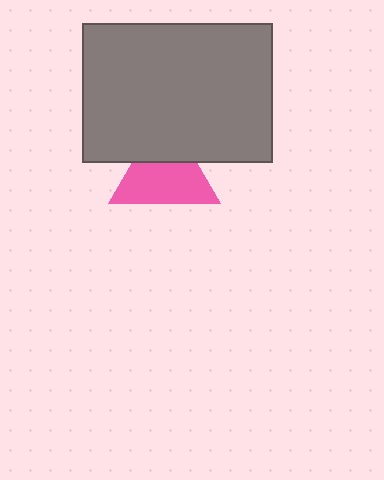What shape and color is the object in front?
The object in front is a gray rectangle.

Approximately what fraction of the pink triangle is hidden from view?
Roughly 35% of the pink triangle is hidden behind the gray rectangle.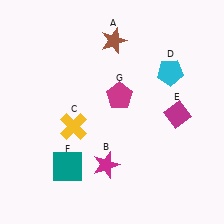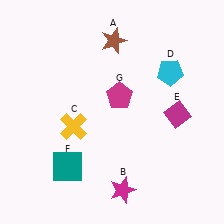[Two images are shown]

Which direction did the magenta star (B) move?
The magenta star (B) moved down.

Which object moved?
The magenta star (B) moved down.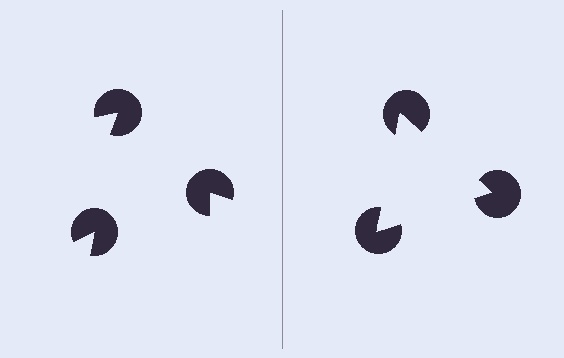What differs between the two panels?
The pac-man discs are positioned identically on both sides; only the wedge orientations differ. On the right they align to a triangle; on the left they are misaligned.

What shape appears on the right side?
An illusory triangle.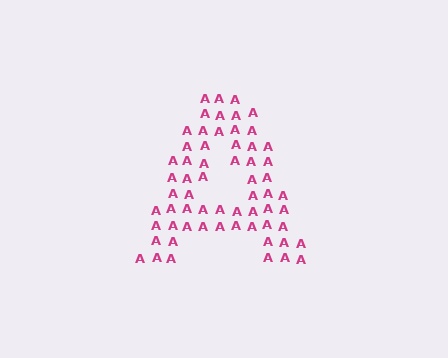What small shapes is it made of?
It is made of small letter A's.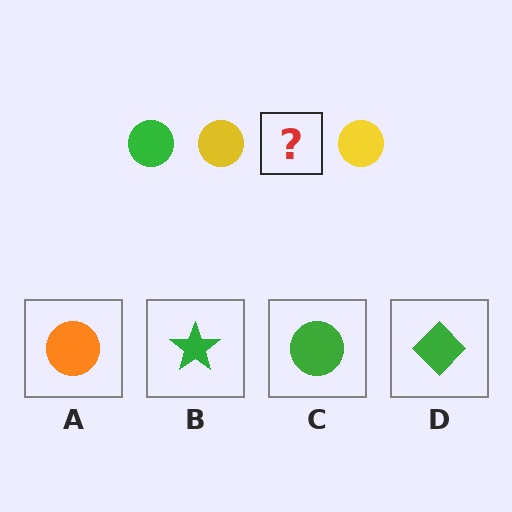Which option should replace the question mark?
Option C.